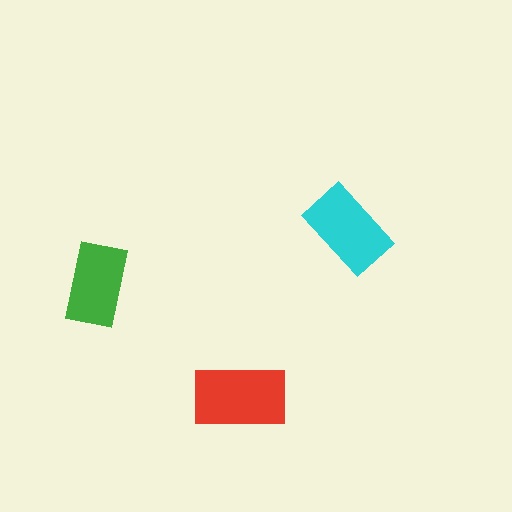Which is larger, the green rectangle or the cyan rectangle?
The cyan one.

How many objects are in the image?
There are 3 objects in the image.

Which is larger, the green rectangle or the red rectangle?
The red one.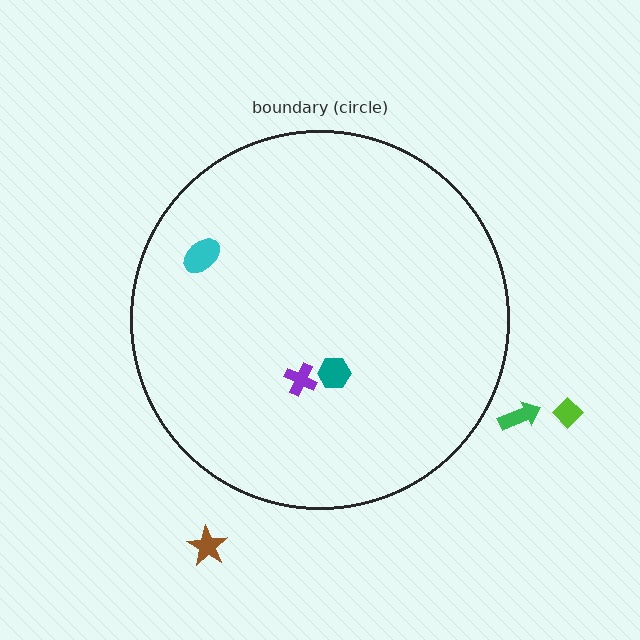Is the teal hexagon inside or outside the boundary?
Inside.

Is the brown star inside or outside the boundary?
Outside.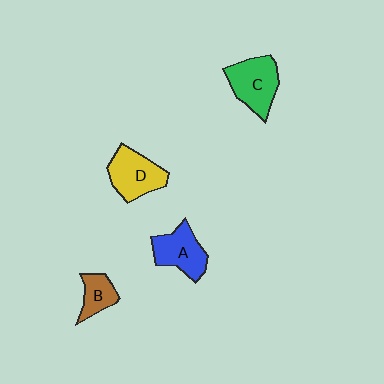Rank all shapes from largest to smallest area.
From largest to smallest: C (green), D (yellow), A (blue), B (brown).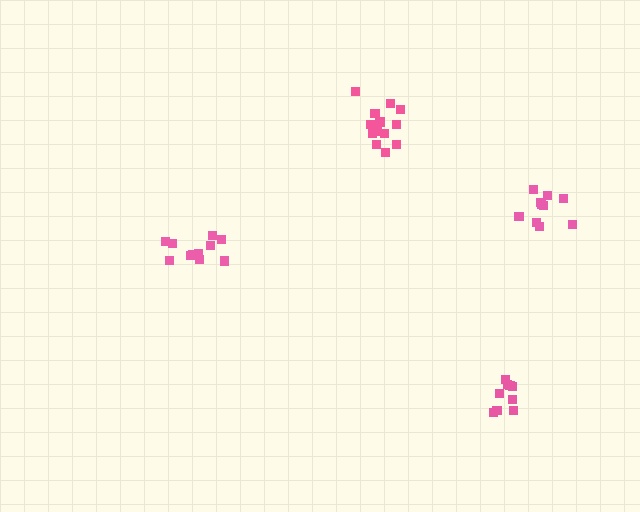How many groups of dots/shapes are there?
There are 4 groups.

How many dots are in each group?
Group 1: 14 dots, Group 2: 11 dots, Group 3: 10 dots, Group 4: 9 dots (44 total).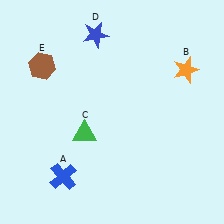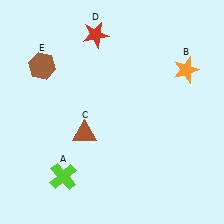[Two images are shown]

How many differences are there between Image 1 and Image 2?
There are 3 differences between the two images.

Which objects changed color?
A changed from blue to lime. C changed from green to brown. D changed from blue to red.